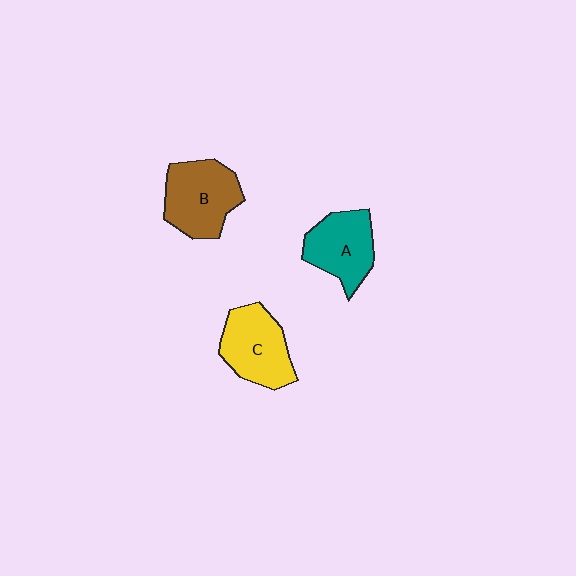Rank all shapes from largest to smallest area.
From largest to smallest: B (brown), C (yellow), A (teal).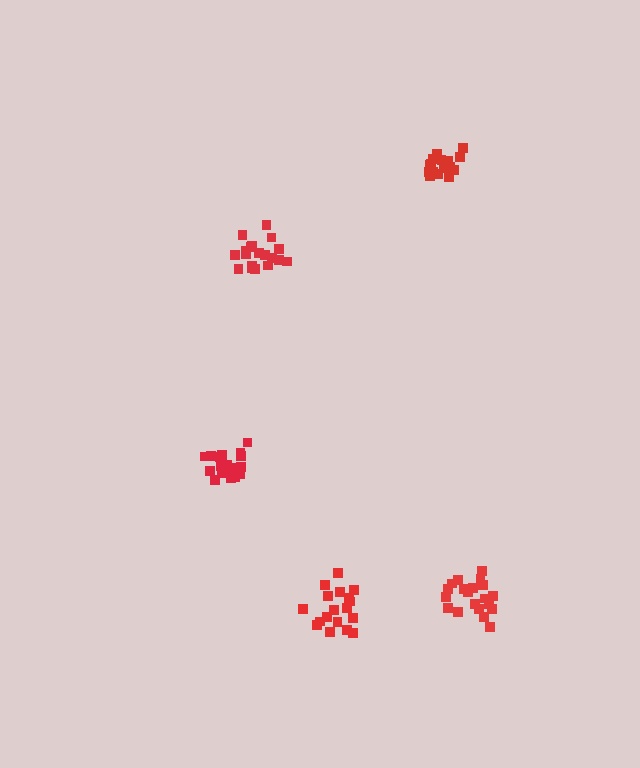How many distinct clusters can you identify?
There are 5 distinct clusters.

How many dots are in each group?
Group 1: 17 dots, Group 2: 19 dots, Group 3: 21 dots, Group 4: 18 dots, Group 5: 21 dots (96 total).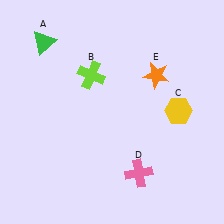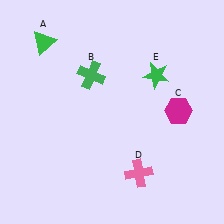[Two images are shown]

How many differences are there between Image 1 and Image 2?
There are 3 differences between the two images.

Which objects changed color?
B changed from lime to green. C changed from yellow to magenta. E changed from orange to green.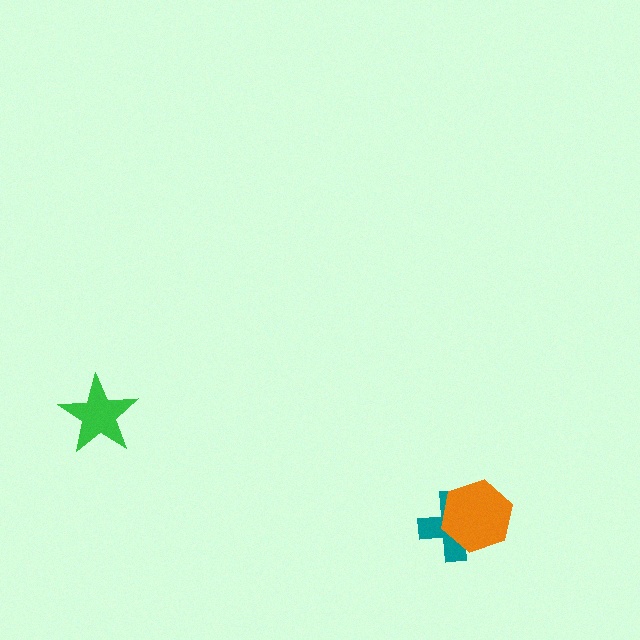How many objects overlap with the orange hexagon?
1 object overlaps with the orange hexagon.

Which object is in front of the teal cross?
The orange hexagon is in front of the teal cross.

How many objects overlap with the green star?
0 objects overlap with the green star.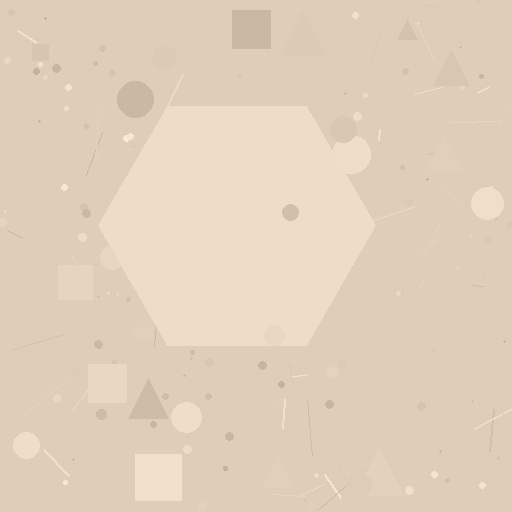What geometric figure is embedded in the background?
A hexagon is embedded in the background.